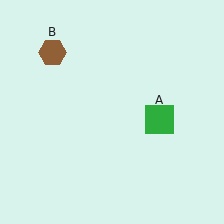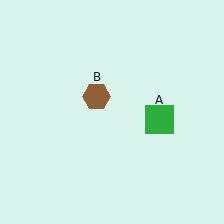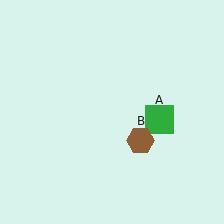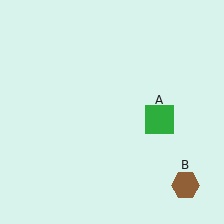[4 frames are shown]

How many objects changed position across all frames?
1 object changed position: brown hexagon (object B).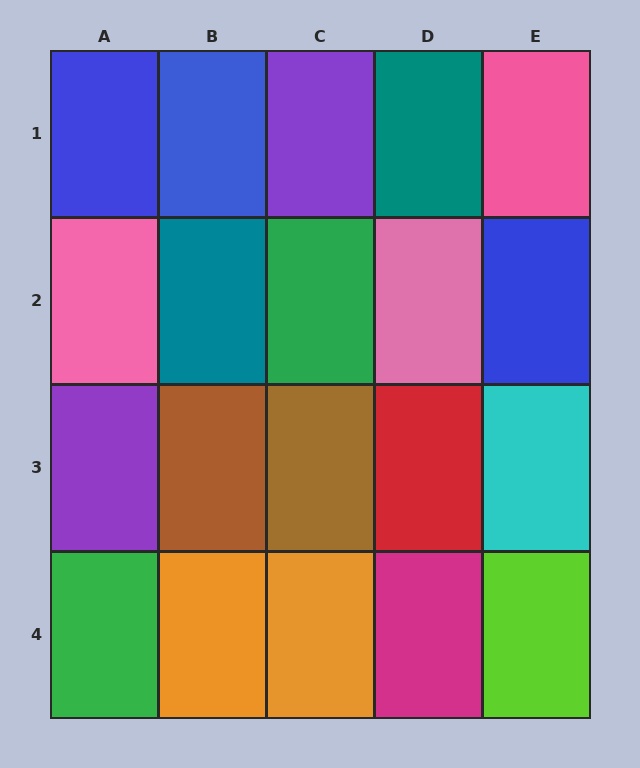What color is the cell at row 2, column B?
Teal.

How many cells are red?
1 cell is red.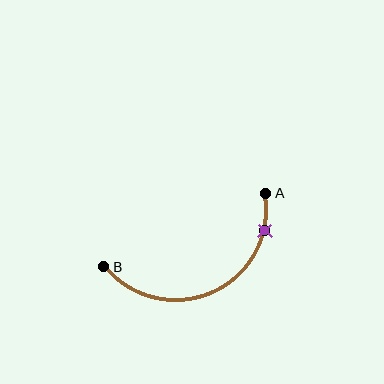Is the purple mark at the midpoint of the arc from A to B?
No. The purple mark lies on the arc but is closer to endpoint A. The arc midpoint would be at the point on the curve equidistant along the arc from both A and B.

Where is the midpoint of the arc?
The arc midpoint is the point on the curve farthest from the straight line joining A and B. It sits below that line.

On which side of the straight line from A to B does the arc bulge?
The arc bulges below the straight line connecting A and B.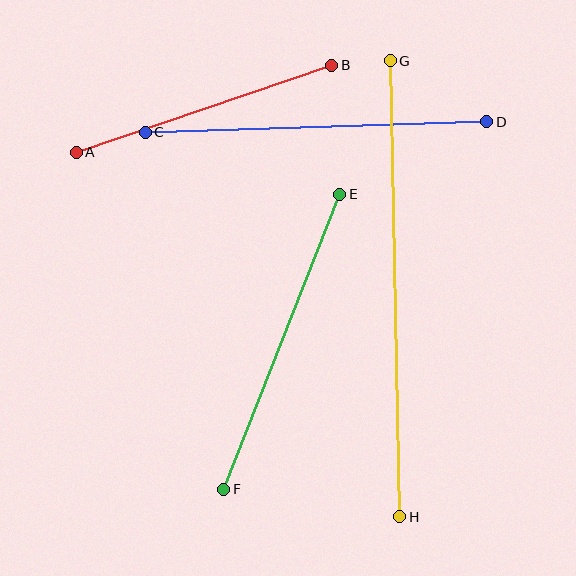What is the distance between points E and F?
The distance is approximately 317 pixels.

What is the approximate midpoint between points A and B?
The midpoint is at approximately (204, 109) pixels.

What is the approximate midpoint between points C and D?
The midpoint is at approximately (316, 127) pixels.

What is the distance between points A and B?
The distance is approximately 270 pixels.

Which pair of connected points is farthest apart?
Points G and H are farthest apart.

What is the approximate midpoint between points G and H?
The midpoint is at approximately (395, 289) pixels.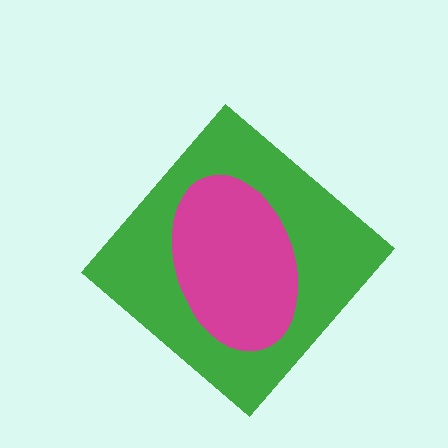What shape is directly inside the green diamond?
The magenta ellipse.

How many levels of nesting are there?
2.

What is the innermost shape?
The magenta ellipse.